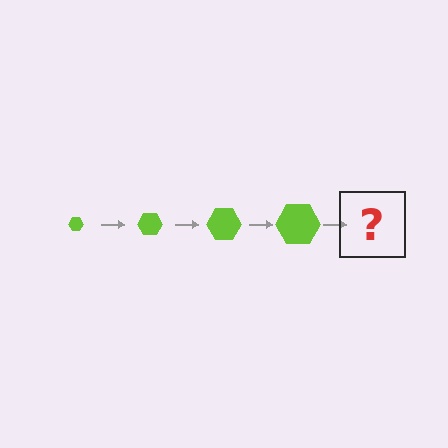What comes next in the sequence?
The next element should be a lime hexagon, larger than the previous one.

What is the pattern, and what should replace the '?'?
The pattern is that the hexagon gets progressively larger each step. The '?' should be a lime hexagon, larger than the previous one.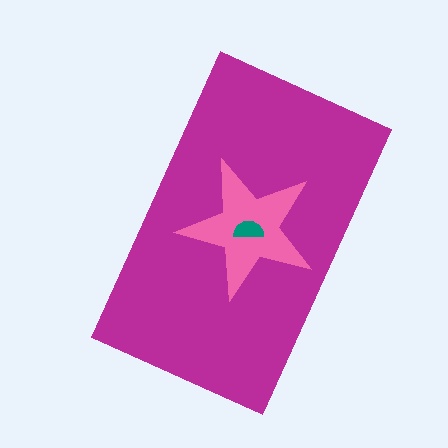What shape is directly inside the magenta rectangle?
The pink star.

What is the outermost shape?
The magenta rectangle.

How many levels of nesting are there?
3.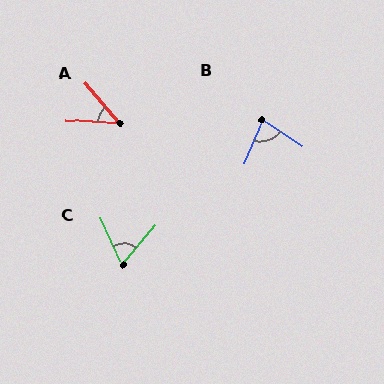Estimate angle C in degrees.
Approximately 64 degrees.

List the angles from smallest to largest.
A (45°), C (64°), B (80°).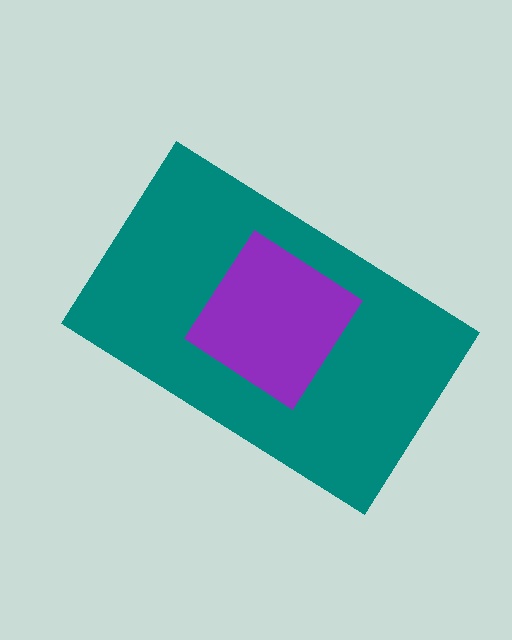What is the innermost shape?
The purple diamond.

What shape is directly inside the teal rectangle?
The purple diamond.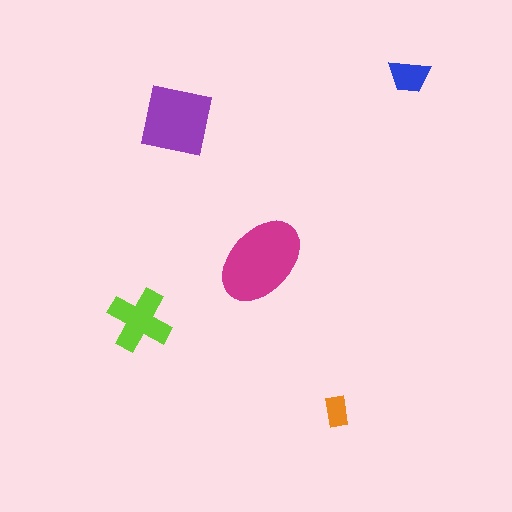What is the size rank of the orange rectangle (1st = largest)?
5th.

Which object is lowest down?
The orange rectangle is bottommost.